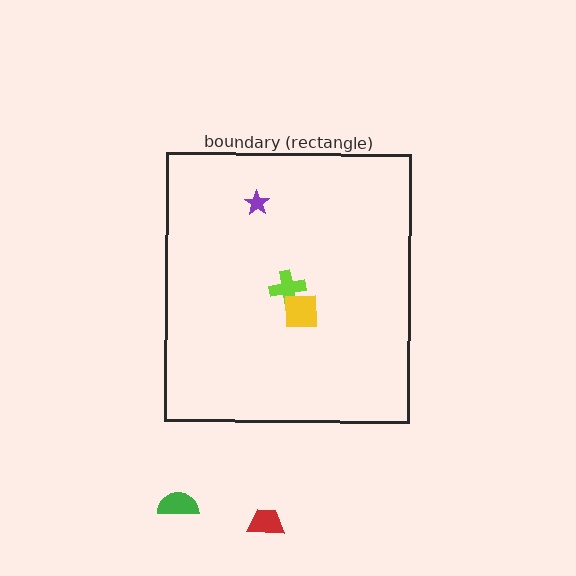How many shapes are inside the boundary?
3 inside, 2 outside.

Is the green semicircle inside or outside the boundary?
Outside.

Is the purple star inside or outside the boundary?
Inside.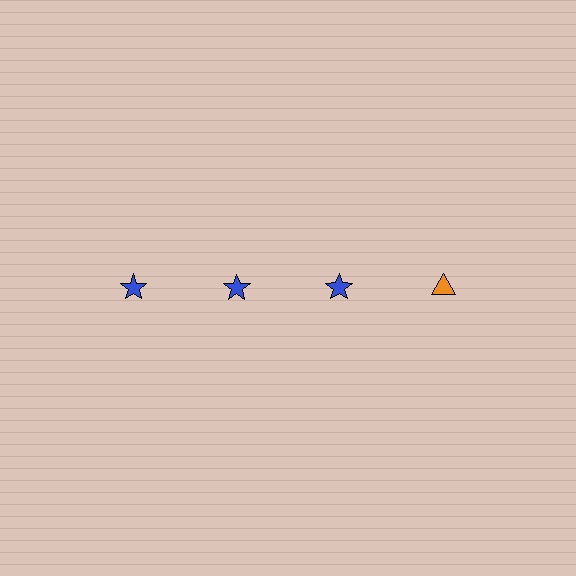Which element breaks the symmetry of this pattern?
The orange triangle in the top row, second from right column breaks the symmetry. All other shapes are blue stars.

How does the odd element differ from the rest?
It differs in both color (orange instead of blue) and shape (triangle instead of star).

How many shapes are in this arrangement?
There are 4 shapes arranged in a grid pattern.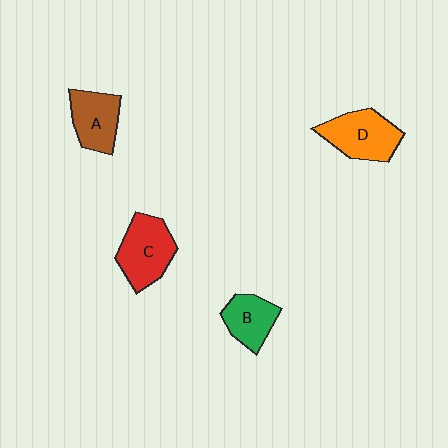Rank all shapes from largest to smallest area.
From largest to smallest: C (red), D (orange), A (brown), B (green).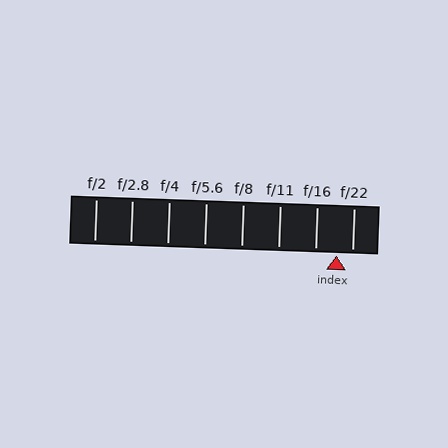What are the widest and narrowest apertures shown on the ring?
The widest aperture shown is f/2 and the narrowest is f/22.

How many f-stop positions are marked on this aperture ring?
There are 8 f-stop positions marked.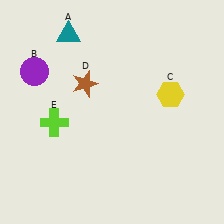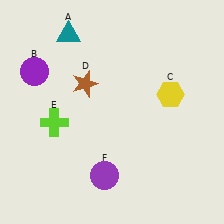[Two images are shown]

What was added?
A purple circle (F) was added in Image 2.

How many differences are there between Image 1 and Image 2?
There is 1 difference between the two images.